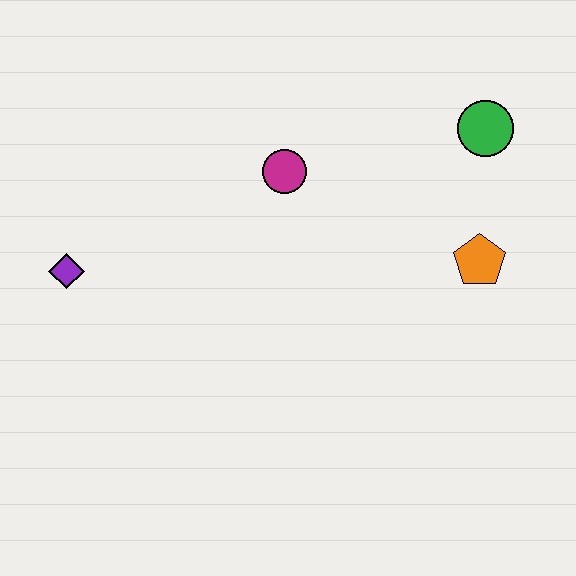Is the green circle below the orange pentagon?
No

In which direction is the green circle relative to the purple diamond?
The green circle is to the right of the purple diamond.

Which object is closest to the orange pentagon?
The green circle is closest to the orange pentagon.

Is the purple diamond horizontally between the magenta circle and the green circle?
No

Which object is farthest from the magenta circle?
The purple diamond is farthest from the magenta circle.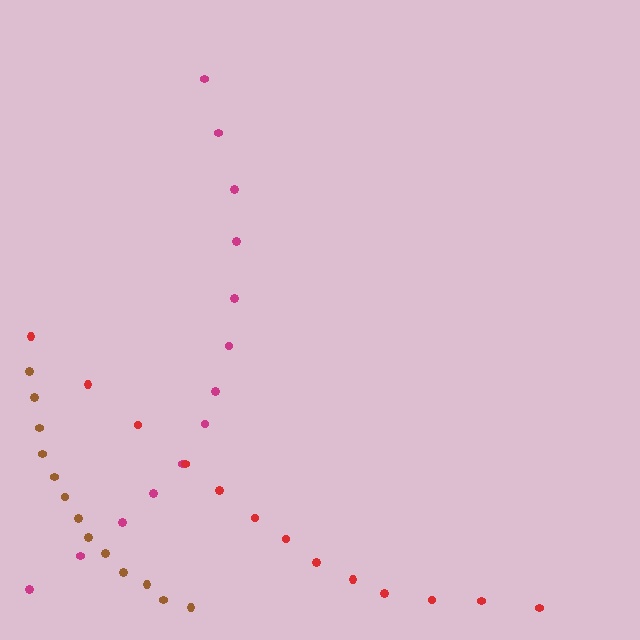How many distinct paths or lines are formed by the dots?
There are 3 distinct paths.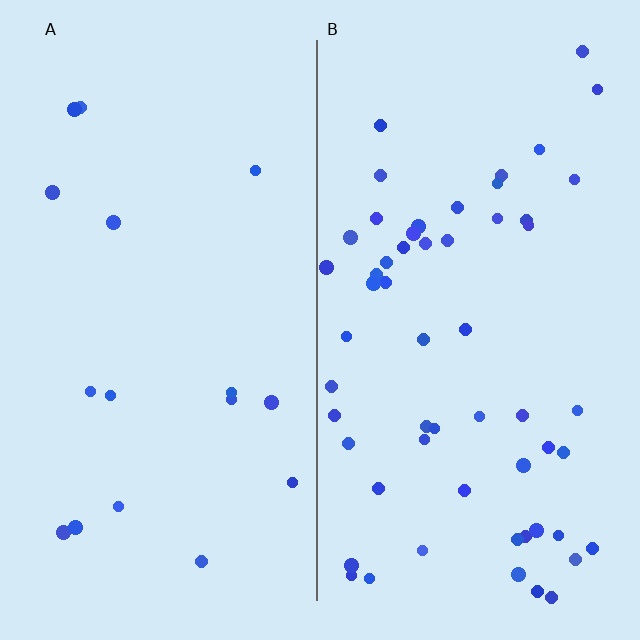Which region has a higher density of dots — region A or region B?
B (the right).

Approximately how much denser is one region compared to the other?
Approximately 3.5× — region B over region A.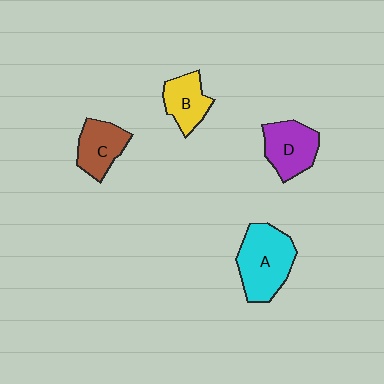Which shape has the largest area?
Shape A (cyan).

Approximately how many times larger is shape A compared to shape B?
Approximately 1.7 times.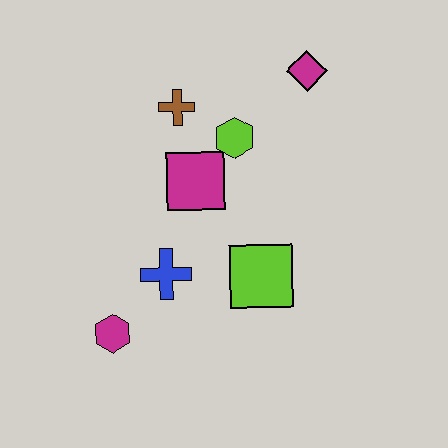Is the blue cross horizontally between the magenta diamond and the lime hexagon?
No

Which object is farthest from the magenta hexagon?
The magenta diamond is farthest from the magenta hexagon.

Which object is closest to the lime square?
The blue cross is closest to the lime square.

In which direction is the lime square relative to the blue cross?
The lime square is to the right of the blue cross.